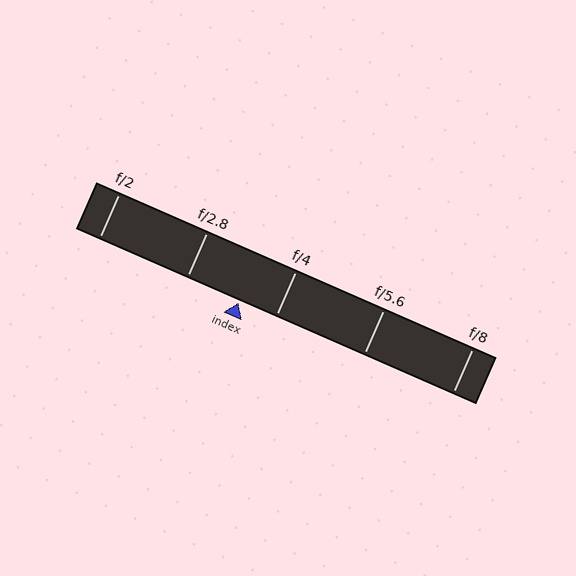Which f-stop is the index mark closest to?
The index mark is closest to f/4.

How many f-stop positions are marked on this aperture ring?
There are 5 f-stop positions marked.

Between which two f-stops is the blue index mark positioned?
The index mark is between f/2.8 and f/4.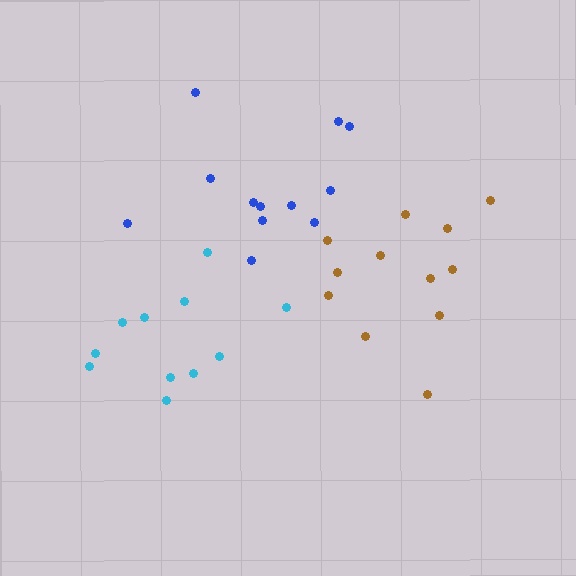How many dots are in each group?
Group 1: 11 dots, Group 2: 12 dots, Group 3: 12 dots (35 total).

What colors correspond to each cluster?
The clusters are colored: cyan, brown, blue.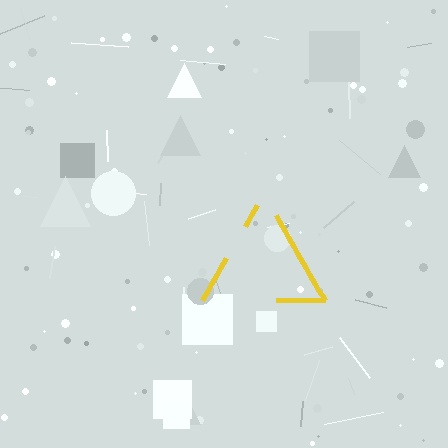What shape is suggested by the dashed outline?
The dashed outline suggests a triangle.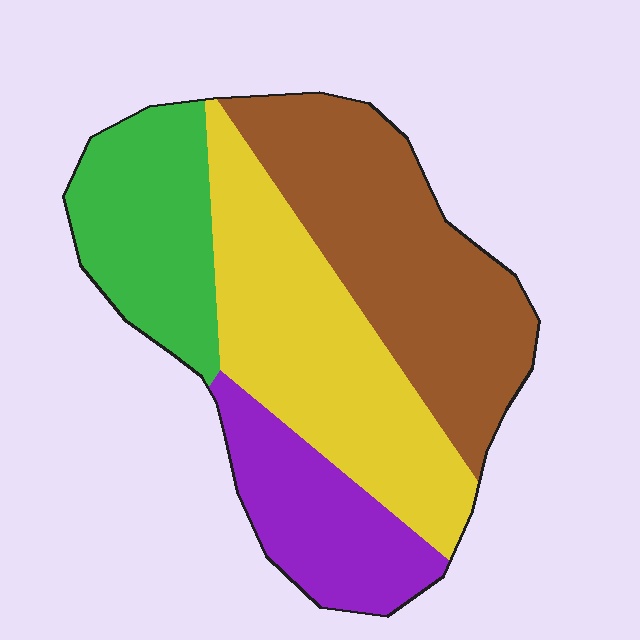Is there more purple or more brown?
Brown.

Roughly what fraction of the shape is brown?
Brown covers 33% of the shape.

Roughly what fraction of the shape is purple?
Purple covers roughly 15% of the shape.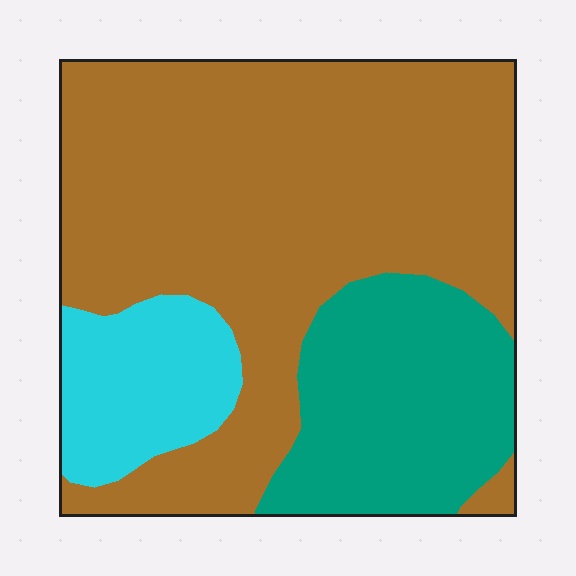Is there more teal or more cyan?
Teal.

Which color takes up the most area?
Brown, at roughly 65%.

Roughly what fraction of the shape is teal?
Teal takes up about one quarter (1/4) of the shape.